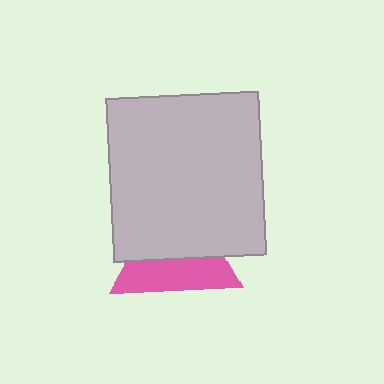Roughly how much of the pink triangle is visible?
A small part of it is visible (roughly 45%).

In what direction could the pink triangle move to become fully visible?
The pink triangle could move down. That would shift it out from behind the light gray rectangle entirely.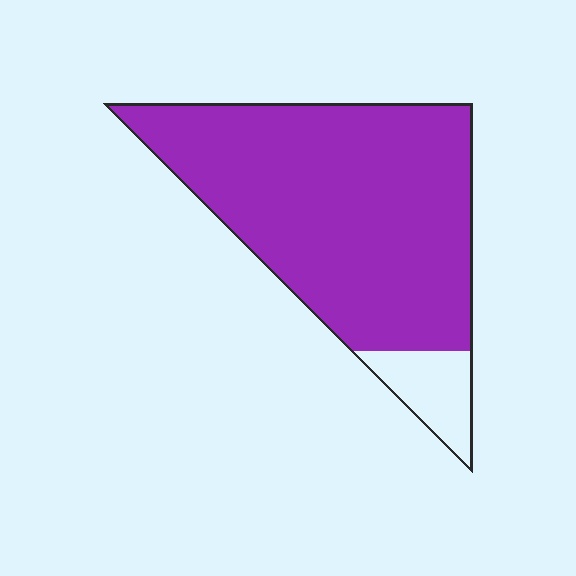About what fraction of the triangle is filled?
About nine tenths (9/10).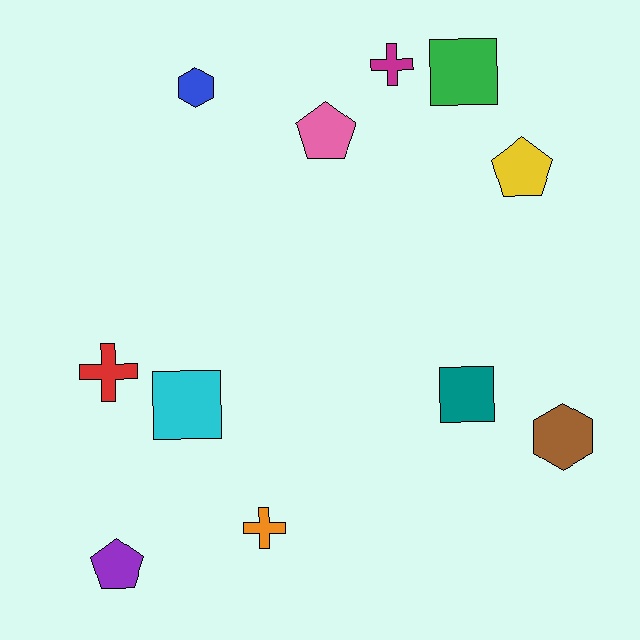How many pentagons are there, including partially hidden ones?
There are 3 pentagons.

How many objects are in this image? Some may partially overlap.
There are 11 objects.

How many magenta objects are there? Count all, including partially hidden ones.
There is 1 magenta object.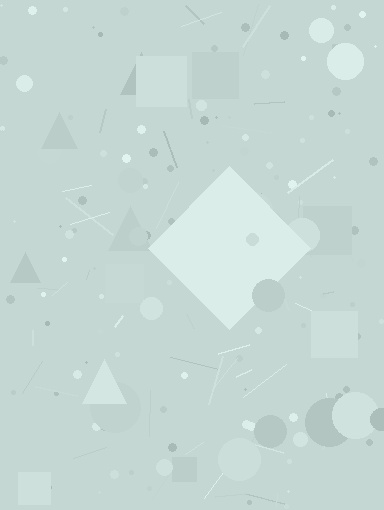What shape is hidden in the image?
A diamond is hidden in the image.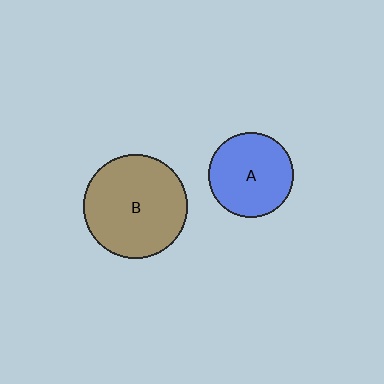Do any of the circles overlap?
No, none of the circles overlap.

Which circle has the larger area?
Circle B (brown).